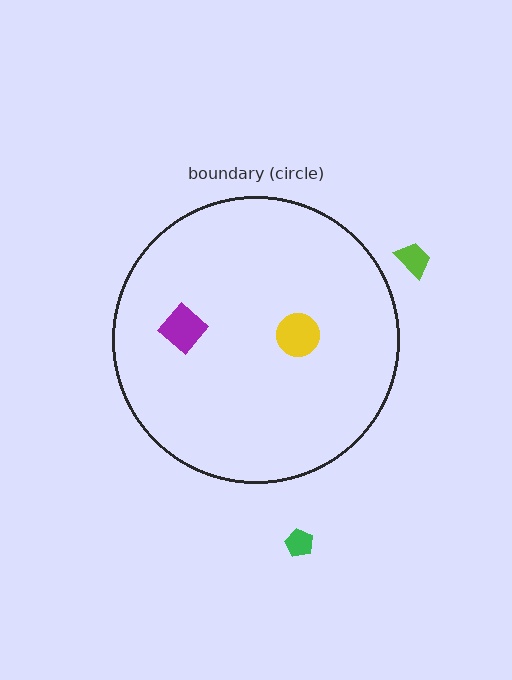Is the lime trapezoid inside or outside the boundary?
Outside.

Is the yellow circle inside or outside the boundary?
Inside.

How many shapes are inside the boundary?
2 inside, 2 outside.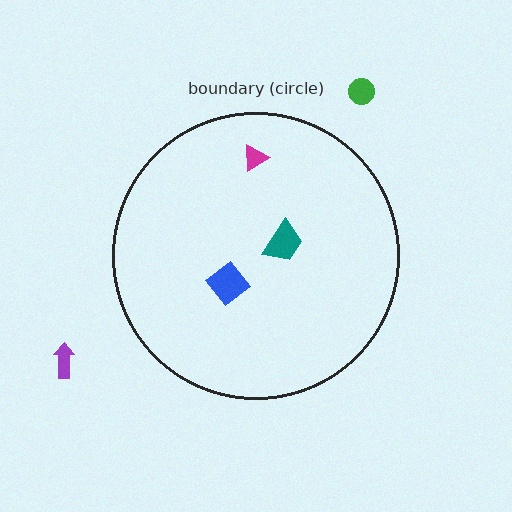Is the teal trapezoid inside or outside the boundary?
Inside.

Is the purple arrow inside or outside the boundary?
Outside.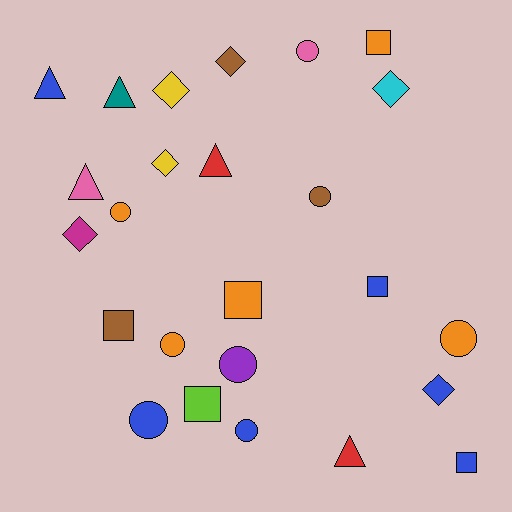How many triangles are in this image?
There are 5 triangles.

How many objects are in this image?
There are 25 objects.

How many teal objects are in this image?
There is 1 teal object.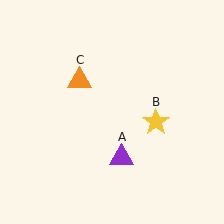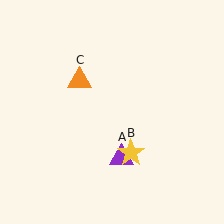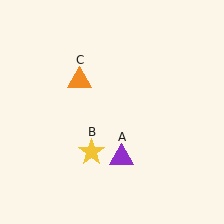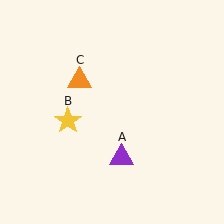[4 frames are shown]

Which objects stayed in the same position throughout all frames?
Purple triangle (object A) and orange triangle (object C) remained stationary.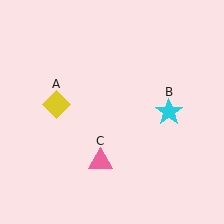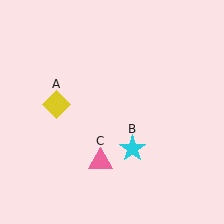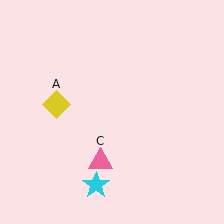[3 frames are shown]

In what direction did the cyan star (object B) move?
The cyan star (object B) moved down and to the left.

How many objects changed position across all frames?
1 object changed position: cyan star (object B).